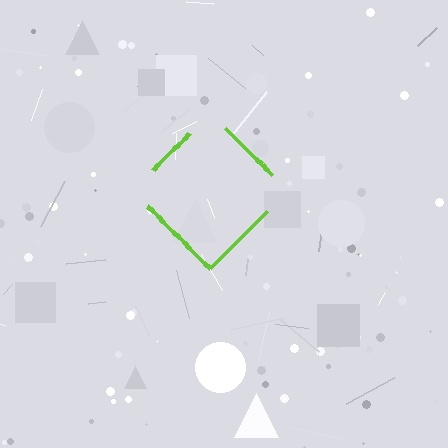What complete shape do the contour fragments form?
The contour fragments form a diamond.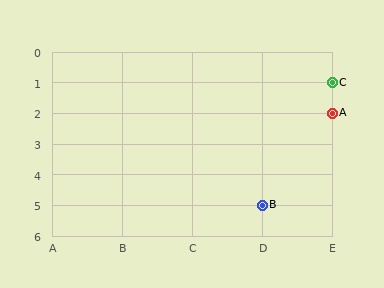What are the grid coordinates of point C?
Point C is at grid coordinates (E, 1).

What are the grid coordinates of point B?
Point B is at grid coordinates (D, 5).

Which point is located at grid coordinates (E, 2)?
Point A is at (E, 2).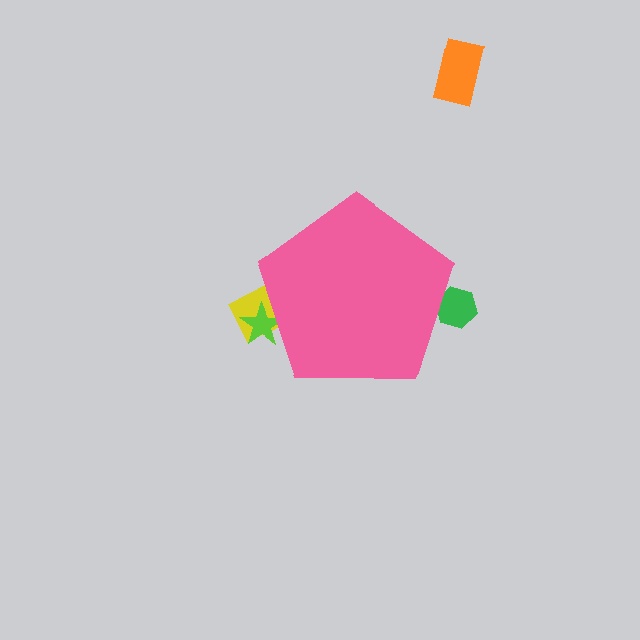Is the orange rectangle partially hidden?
No, the orange rectangle is fully visible.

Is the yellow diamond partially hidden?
Yes, the yellow diamond is partially hidden behind the pink pentagon.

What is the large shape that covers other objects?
A pink pentagon.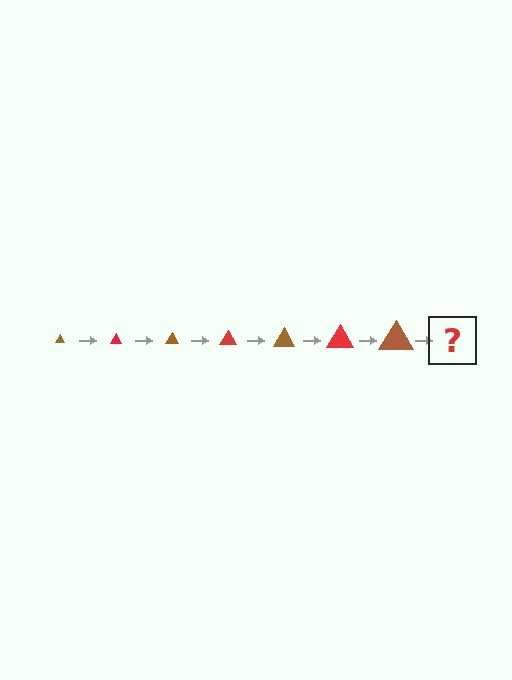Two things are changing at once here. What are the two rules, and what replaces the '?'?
The two rules are that the triangle grows larger each step and the color cycles through brown and red. The '?' should be a red triangle, larger than the previous one.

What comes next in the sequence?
The next element should be a red triangle, larger than the previous one.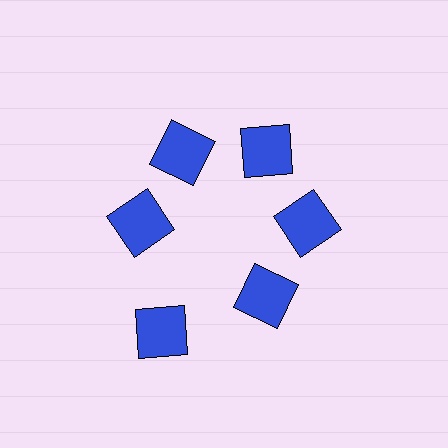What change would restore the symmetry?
The symmetry would be restored by moving it inward, back onto the ring so that all 6 squares sit at equal angles and equal distance from the center.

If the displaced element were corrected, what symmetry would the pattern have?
It would have 6-fold rotational symmetry — the pattern would map onto itself every 60 degrees.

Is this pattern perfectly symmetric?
No. The 6 blue squares are arranged in a ring, but one element near the 7 o'clock position is pushed outward from the center, breaking the 6-fold rotational symmetry.